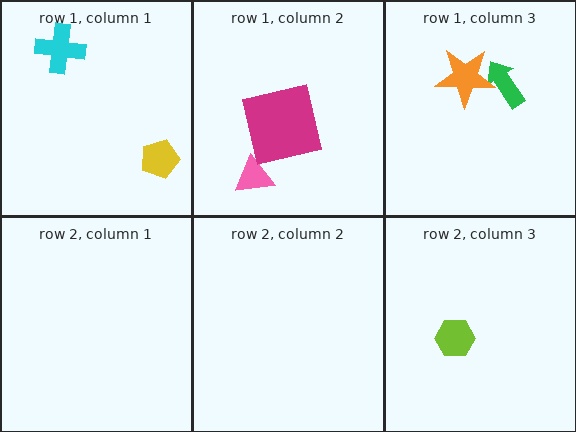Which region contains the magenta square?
The row 1, column 2 region.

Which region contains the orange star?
The row 1, column 3 region.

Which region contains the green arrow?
The row 1, column 3 region.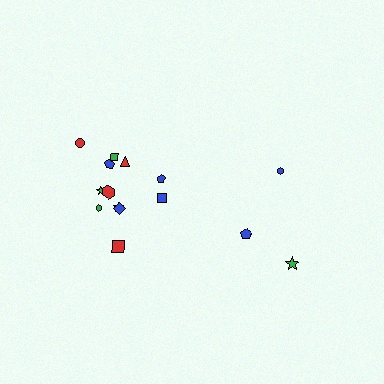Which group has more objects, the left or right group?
The left group.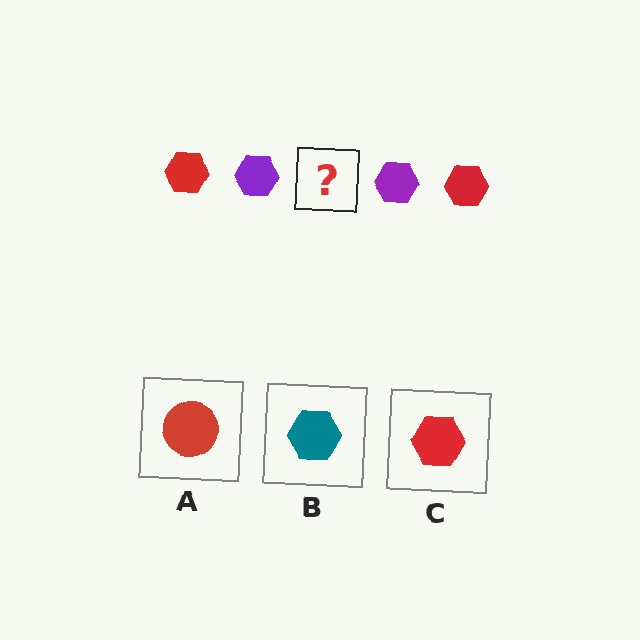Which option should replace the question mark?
Option C.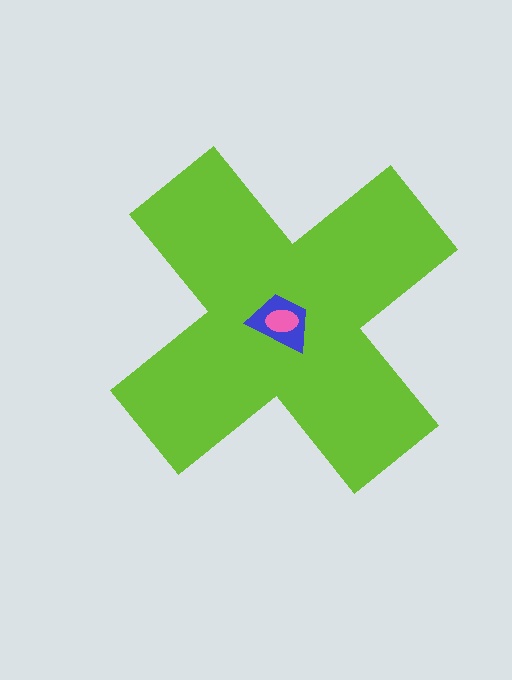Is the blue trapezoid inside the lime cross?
Yes.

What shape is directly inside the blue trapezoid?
The pink ellipse.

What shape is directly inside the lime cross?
The blue trapezoid.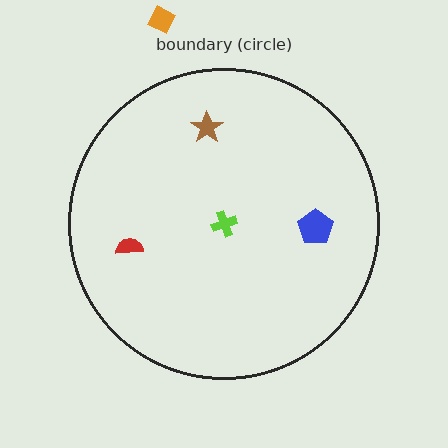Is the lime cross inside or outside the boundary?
Inside.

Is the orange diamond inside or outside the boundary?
Outside.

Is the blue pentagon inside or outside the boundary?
Inside.